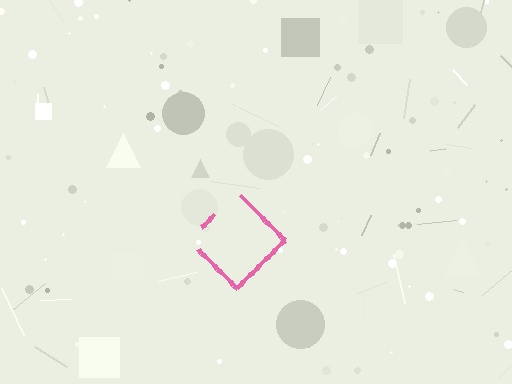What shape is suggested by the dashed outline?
The dashed outline suggests a diamond.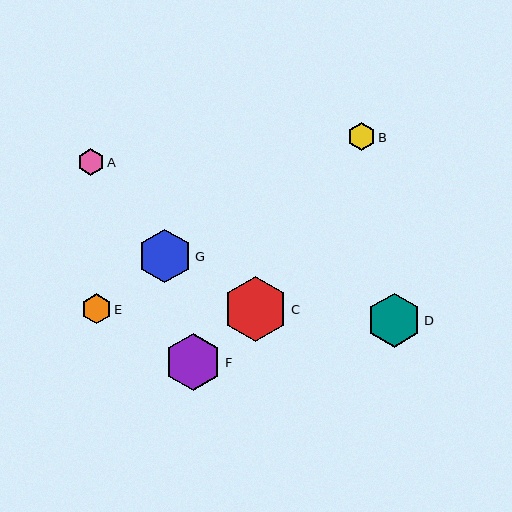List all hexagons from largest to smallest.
From largest to smallest: C, F, D, G, E, B, A.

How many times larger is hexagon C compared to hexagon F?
Hexagon C is approximately 1.1 times the size of hexagon F.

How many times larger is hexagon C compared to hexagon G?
Hexagon C is approximately 1.2 times the size of hexagon G.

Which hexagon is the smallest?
Hexagon A is the smallest with a size of approximately 27 pixels.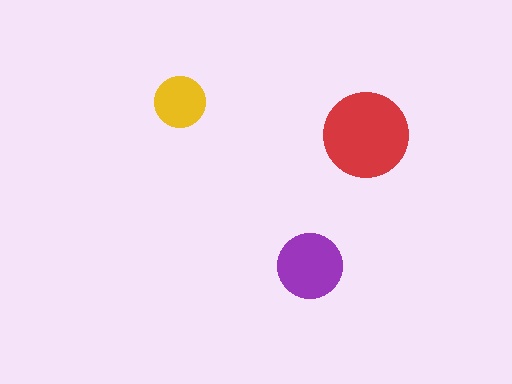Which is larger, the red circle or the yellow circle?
The red one.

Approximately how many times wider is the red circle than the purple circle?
About 1.5 times wider.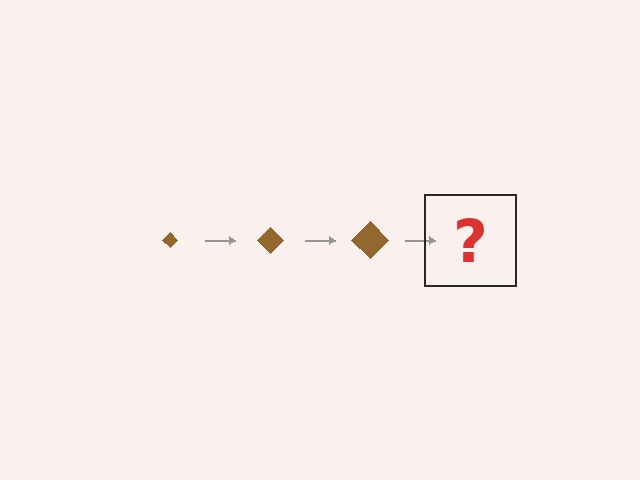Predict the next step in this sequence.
The next step is a brown diamond, larger than the previous one.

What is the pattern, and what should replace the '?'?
The pattern is that the diamond gets progressively larger each step. The '?' should be a brown diamond, larger than the previous one.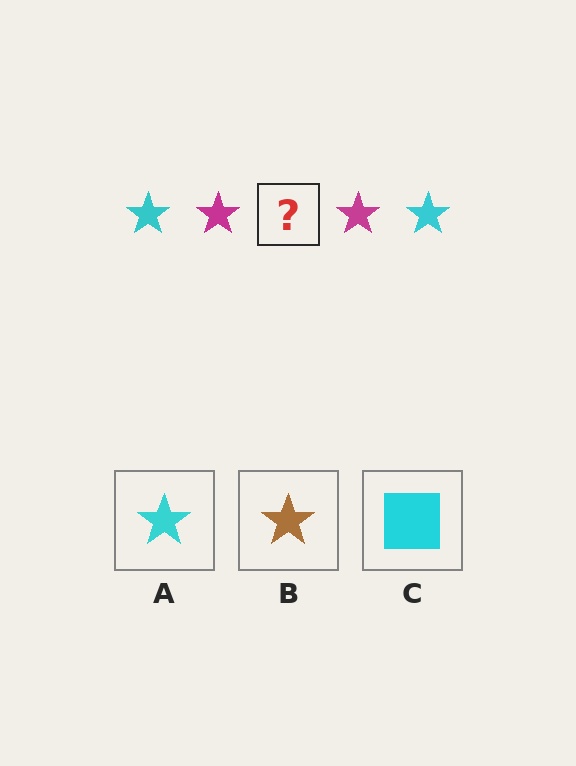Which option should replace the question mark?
Option A.